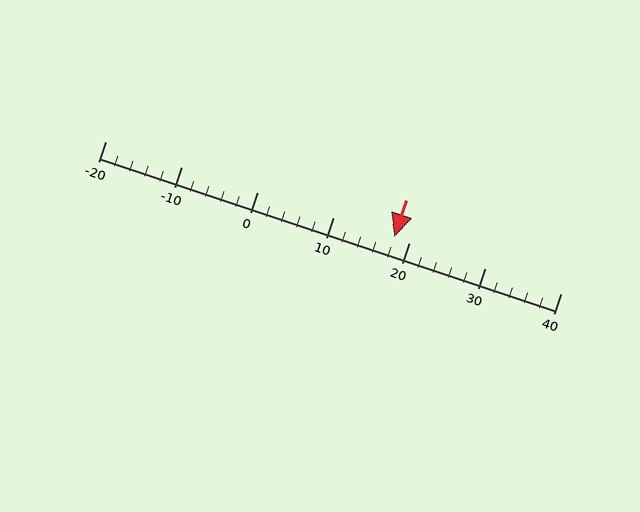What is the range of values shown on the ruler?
The ruler shows values from -20 to 40.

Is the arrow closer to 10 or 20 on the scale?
The arrow is closer to 20.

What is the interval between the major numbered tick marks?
The major tick marks are spaced 10 units apart.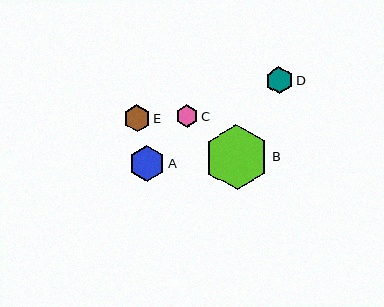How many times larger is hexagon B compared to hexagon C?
Hexagon B is approximately 2.8 times the size of hexagon C.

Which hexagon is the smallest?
Hexagon C is the smallest with a size of approximately 23 pixels.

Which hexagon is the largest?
Hexagon B is the largest with a size of approximately 64 pixels.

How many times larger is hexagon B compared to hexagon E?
Hexagon B is approximately 2.4 times the size of hexagon E.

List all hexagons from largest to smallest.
From largest to smallest: B, A, D, E, C.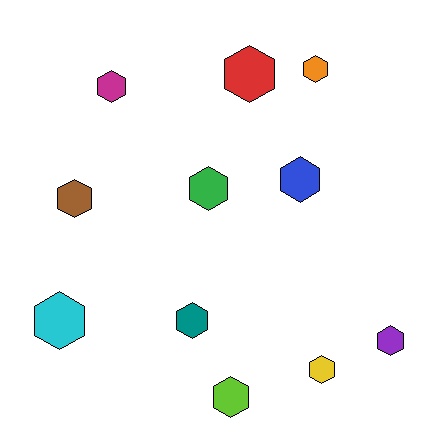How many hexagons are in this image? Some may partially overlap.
There are 11 hexagons.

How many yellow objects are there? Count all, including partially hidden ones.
There is 1 yellow object.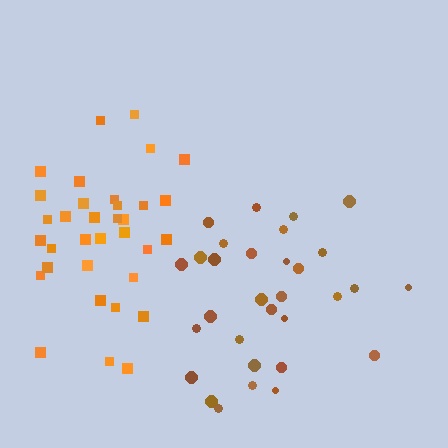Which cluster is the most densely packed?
Orange.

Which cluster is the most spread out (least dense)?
Brown.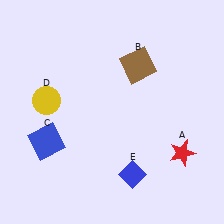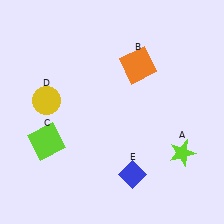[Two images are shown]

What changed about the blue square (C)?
In Image 1, C is blue. In Image 2, it changed to lime.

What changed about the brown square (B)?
In Image 1, B is brown. In Image 2, it changed to orange.